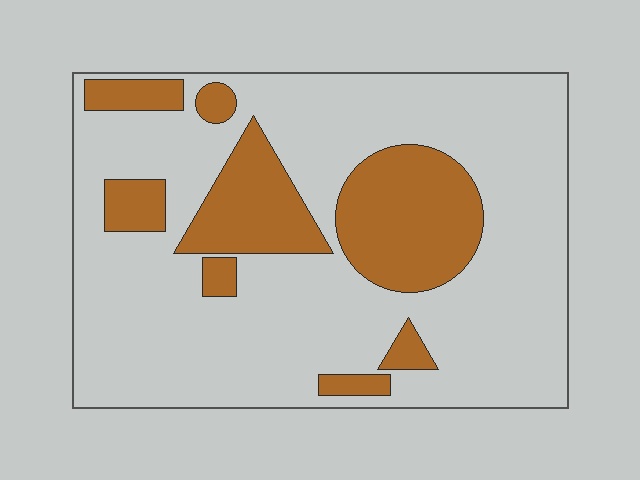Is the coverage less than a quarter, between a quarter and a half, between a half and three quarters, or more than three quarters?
Less than a quarter.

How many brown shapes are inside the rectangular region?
8.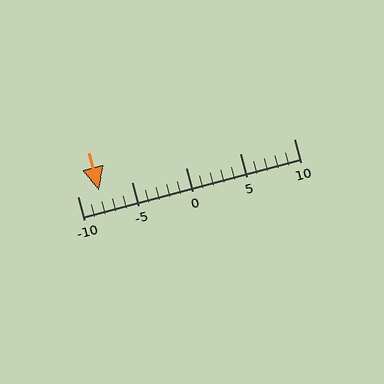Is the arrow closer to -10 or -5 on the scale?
The arrow is closer to -10.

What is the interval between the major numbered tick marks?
The major tick marks are spaced 5 units apart.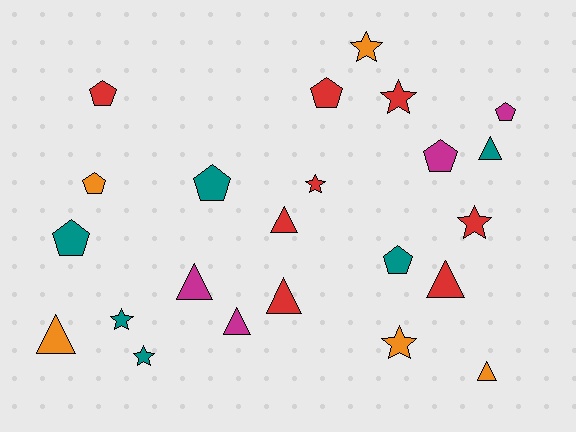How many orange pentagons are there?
There is 1 orange pentagon.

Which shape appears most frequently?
Pentagon, with 8 objects.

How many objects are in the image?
There are 23 objects.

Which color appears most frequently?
Red, with 8 objects.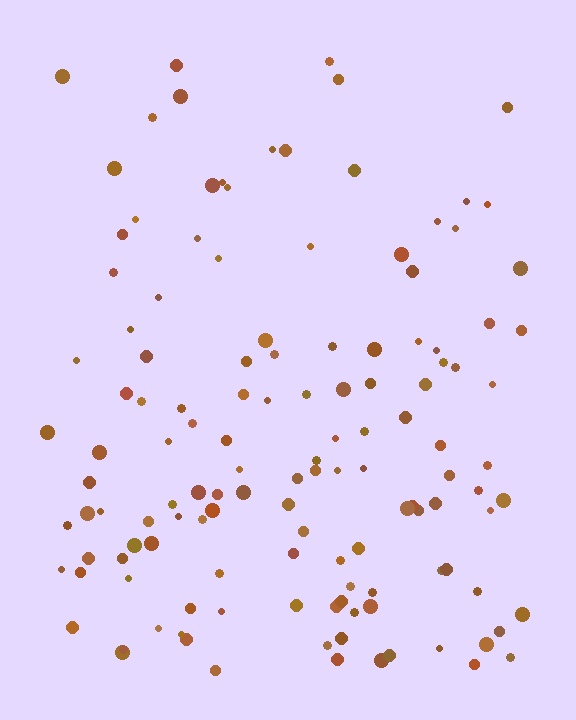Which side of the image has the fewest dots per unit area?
The top.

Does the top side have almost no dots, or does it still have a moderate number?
Still a moderate number, just noticeably fewer than the bottom.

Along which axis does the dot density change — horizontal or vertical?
Vertical.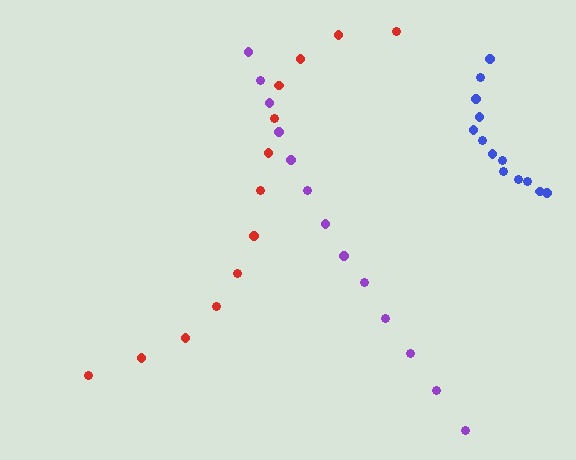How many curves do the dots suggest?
There are 3 distinct paths.